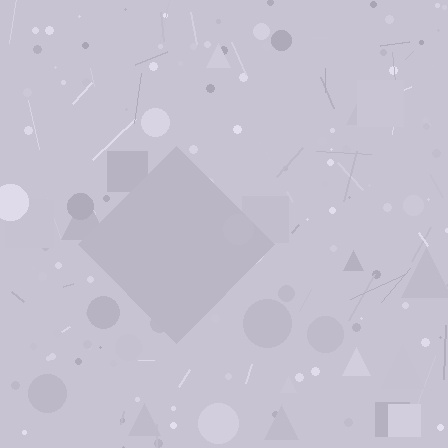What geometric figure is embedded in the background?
A diamond is embedded in the background.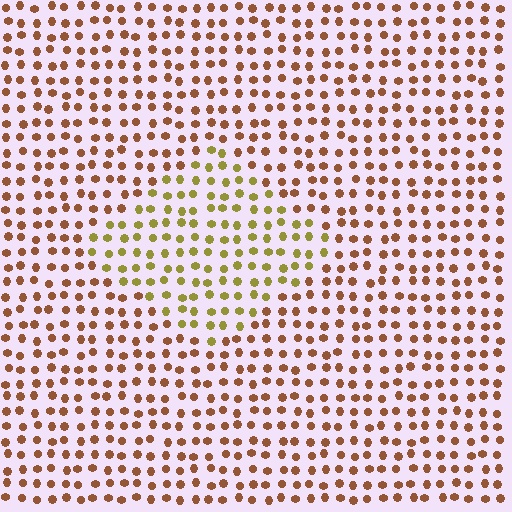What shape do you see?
I see a diamond.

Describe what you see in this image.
The image is filled with small brown elements in a uniform arrangement. A diamond-shaped region is visible where the elements are tinted to a slightly different hue, forming a subtle color boundary.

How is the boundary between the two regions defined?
The boundary is defined purely by a slight shift in hue (about 40 degrees). Spacing, size, and orientation are identical on both sides.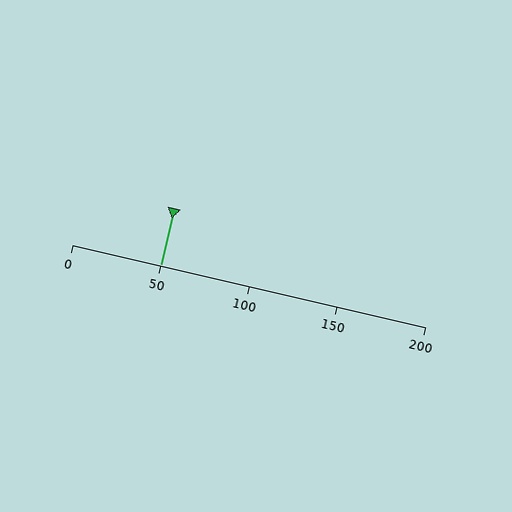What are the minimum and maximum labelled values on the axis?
The axis runs from 0 to 200.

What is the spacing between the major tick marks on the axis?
The major ticks are spaced 50 apart.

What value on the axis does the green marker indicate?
The marker indicates approximately 50.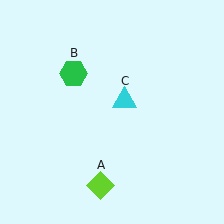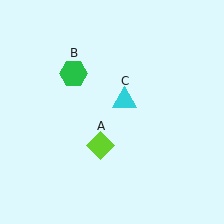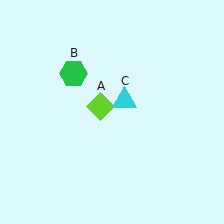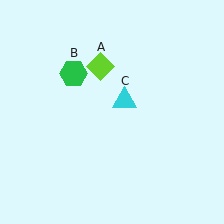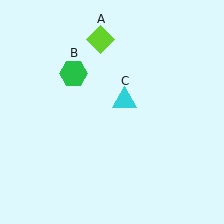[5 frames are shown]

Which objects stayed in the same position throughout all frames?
Green hexagon (object B) and cyan triangle (object C) remained stationary.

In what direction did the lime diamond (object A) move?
The lime diamond (object A) moved up.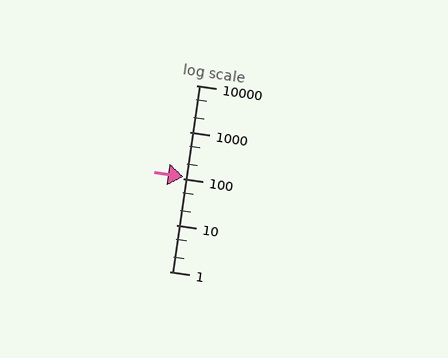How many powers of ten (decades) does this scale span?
The scale spans 4 decades, from 1 to 10000.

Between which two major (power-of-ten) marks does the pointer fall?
The pointer is between 100 and 1000.